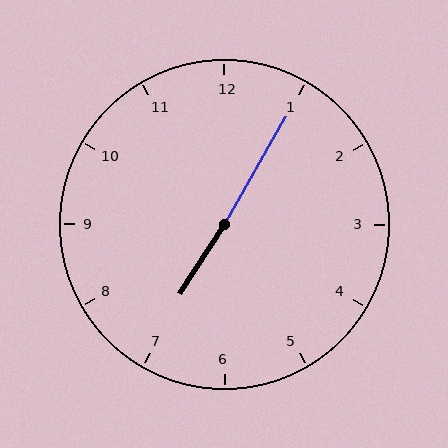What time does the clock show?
7:05.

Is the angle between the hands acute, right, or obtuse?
It is obtuse.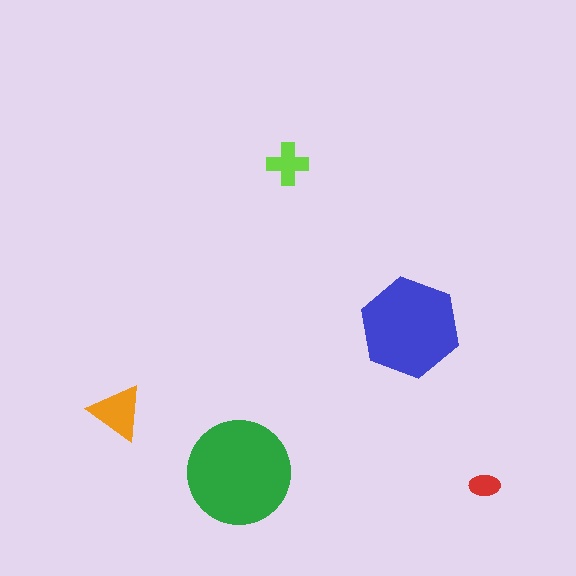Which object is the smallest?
The red ellipse.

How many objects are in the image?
There are 5 objects in the image.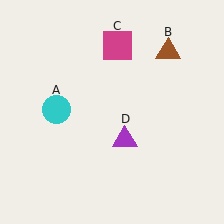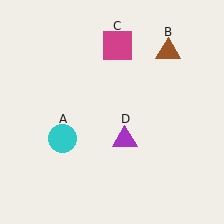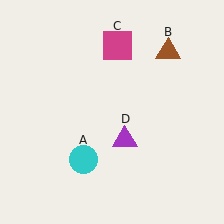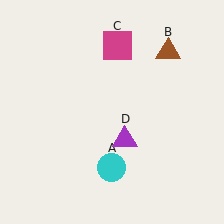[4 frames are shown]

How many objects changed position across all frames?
1 object changed position: cyan circle (object A).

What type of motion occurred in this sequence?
The cyan circle (object A) rotated counterclockwise around the center of the scene.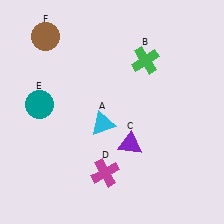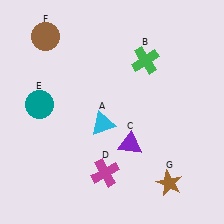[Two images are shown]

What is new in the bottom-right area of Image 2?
A brown star (G) was added in the bottom-right area of Image 2.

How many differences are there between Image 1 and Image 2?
There is 1 difference between the two images.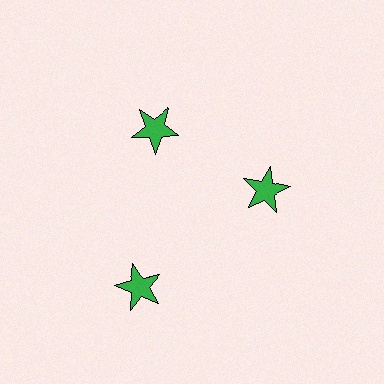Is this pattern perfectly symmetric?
No. The 3 green stars are arranged in a ring, but one element near the 7 o'clock position is pushed outward from the center, breaking the 3-fold rotational symmetry.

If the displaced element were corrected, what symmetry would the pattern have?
It would have 3-fold rotational symmetry — the pattern would map onto itself every 120 degrees.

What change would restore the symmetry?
The symmetry would be restored by moving it inward, back onto the ring so that all 3 stars sit at equal angles and equal distance from the center.